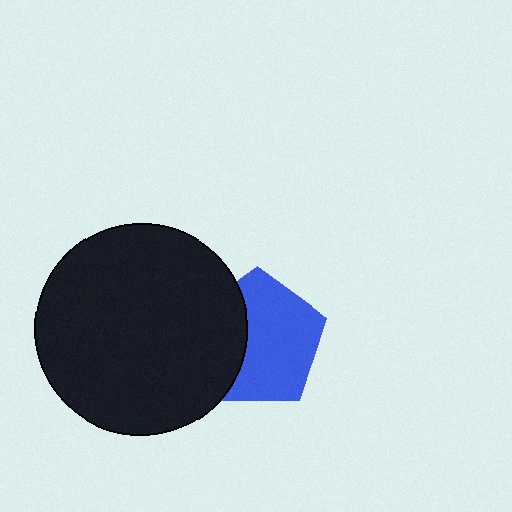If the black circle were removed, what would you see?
You would see the complete blue pentagon.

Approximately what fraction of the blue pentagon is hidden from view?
Roughly 35% of the blue pentagon is hidden behind the black circle.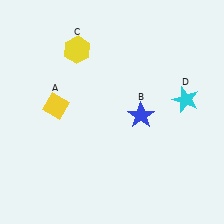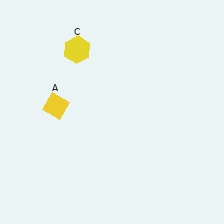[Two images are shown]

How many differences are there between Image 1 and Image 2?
There are 2 differences between the two images.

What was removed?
The blue star (B), the cyan star (D) were removed in Image 2.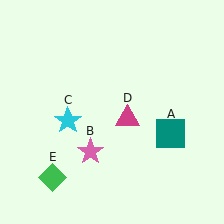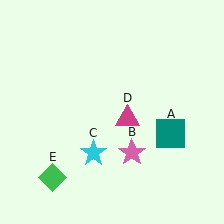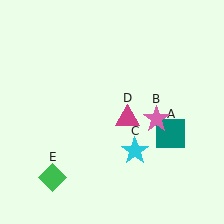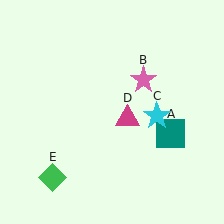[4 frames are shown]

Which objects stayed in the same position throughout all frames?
Teal square (object A) and magenta triangle (object D) and green diamond (object E) remained stationary.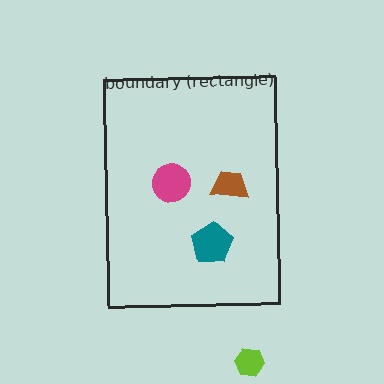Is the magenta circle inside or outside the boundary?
Inside.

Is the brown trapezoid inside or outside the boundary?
Inside.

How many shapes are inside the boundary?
3 inside, 1 outside.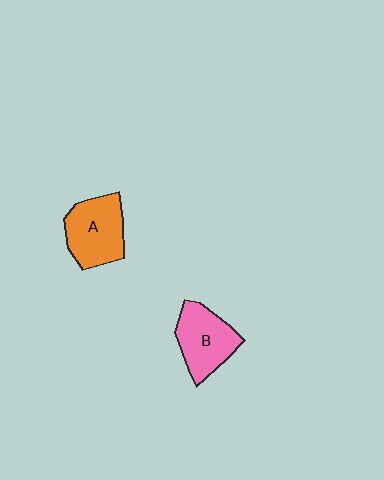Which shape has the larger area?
Shape A (orange).